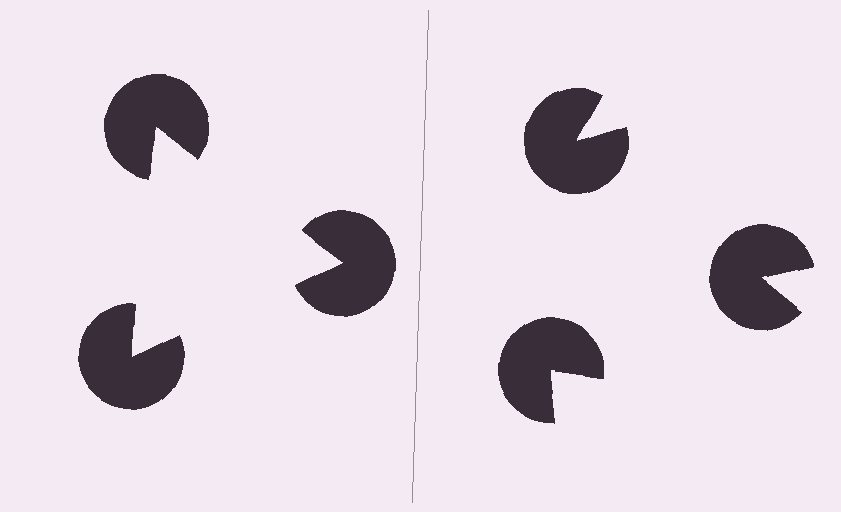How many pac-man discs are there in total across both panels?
6 — 3 on each side.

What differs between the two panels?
The pac-man discs are positioned identically on both sides; only the wedge orientations differ. On the left they align to a triangle; on the right they are misaligned.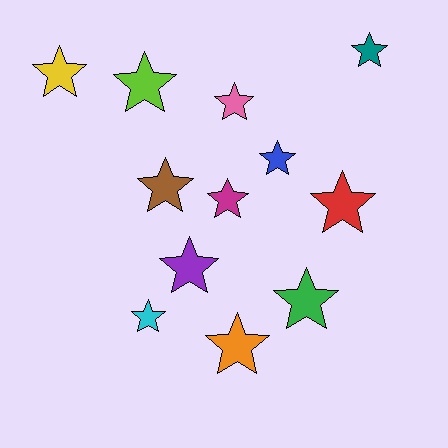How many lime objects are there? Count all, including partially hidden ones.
There is 1 lime object.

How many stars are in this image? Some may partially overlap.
There are 12 stars.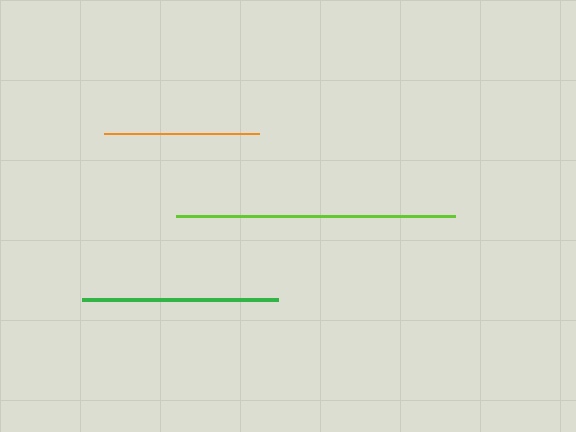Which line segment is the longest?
The lime line is the longest at approximately 278 pixels.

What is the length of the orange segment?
The orange segment is approximately 155 pixels long.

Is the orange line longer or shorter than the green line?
The green line is longer than the orange line.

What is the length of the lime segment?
The lime segment is approximately 278 pixels long.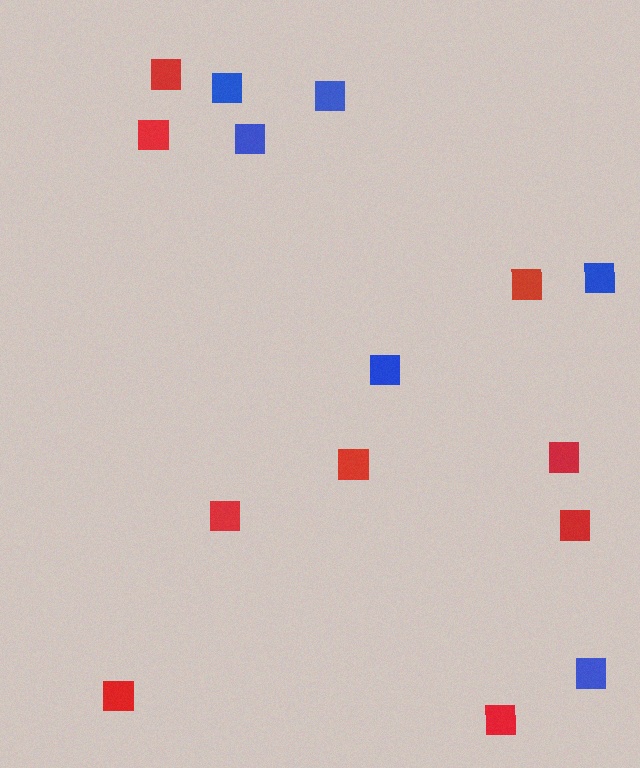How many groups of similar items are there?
There are 2 groups: one group of red squares (9) and one group of blue squares (6).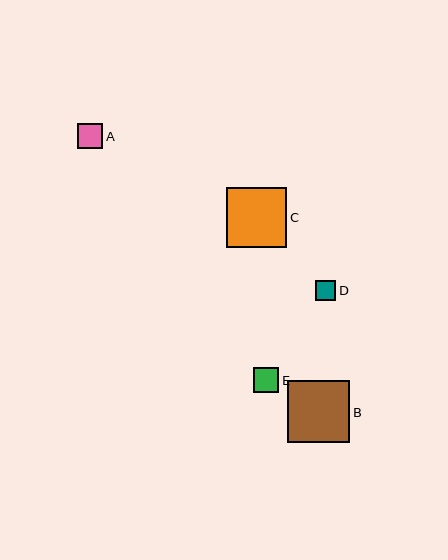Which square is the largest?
Square B is the largest with a size of approximately 62 pixels.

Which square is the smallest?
Square D is the smallest with a size of approximately 20 pixels.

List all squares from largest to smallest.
From largest to smallest: B, C, E, A, D.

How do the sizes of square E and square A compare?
Square E and square A are approximately the same size.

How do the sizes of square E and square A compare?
Square E and square A are approximately the same size.